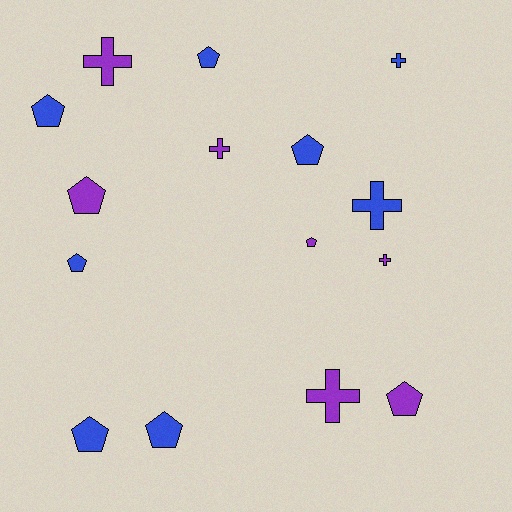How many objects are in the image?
There are 15 objects.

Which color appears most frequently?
Blue, with 8 objects.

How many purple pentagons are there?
There are 3 purple pentagons.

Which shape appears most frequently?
Pentagon, with 9 objects.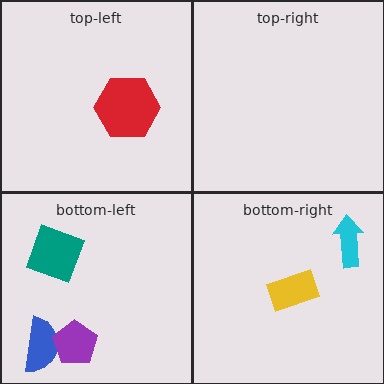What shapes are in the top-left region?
The red hexagon.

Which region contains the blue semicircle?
The bottom-left region.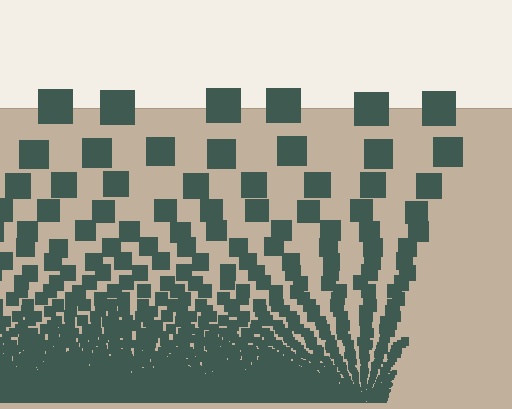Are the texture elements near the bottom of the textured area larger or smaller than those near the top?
Smaller. The gradient is inverted — elements near the bottom are smaller and denser.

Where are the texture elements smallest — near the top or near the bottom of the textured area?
Near the bottom.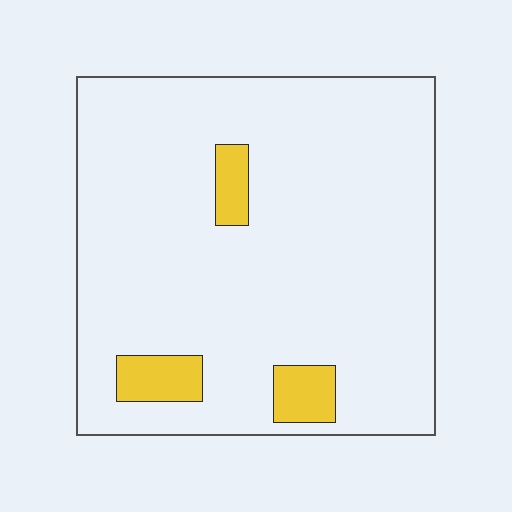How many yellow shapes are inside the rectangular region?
3.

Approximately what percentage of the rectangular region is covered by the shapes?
Approximately 10%.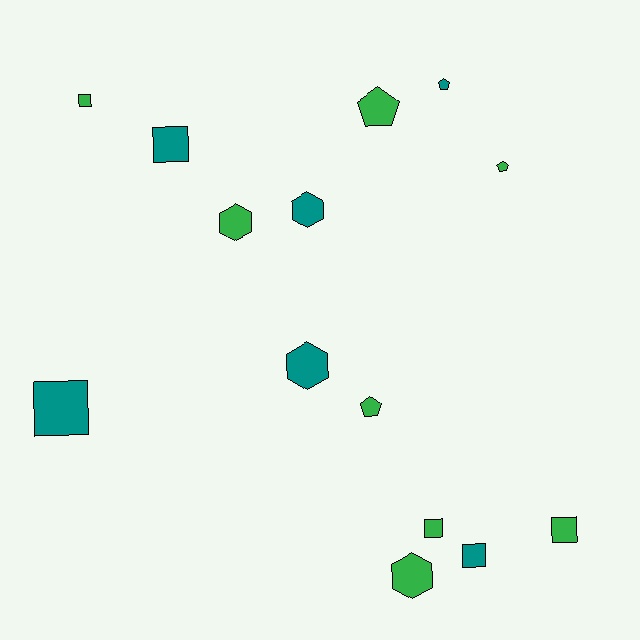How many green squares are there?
There are 3 green squares.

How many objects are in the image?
There are 14 objects.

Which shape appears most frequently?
Square, with 6 objects.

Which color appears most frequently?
Green, with 8 objects.